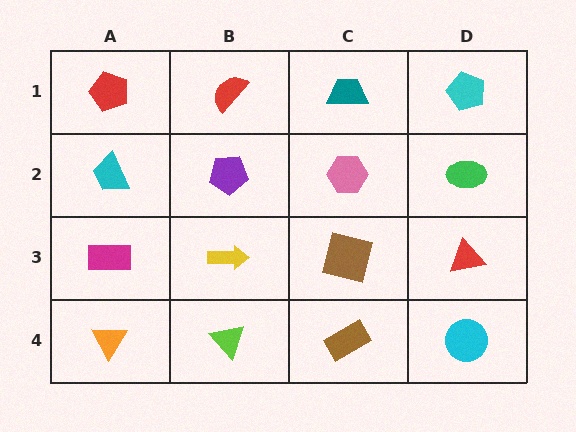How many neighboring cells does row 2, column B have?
4.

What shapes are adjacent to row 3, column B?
A purple pentagon (row 2, column B), a lime triangle (row 4, column B), a magenta rectangle (row 3, column A), a brown square (row 3, column C).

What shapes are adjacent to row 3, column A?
A cyan trapezoid (row 2, column A), an orange triangle (row 4, column A), a yellow arrow (row 3, column B).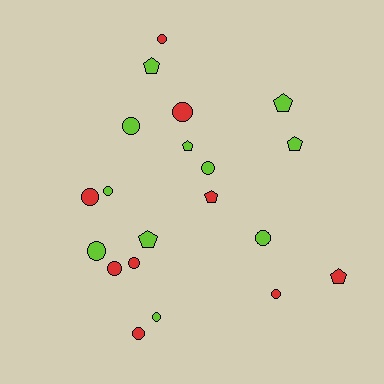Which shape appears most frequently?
Circle, with 13 objects.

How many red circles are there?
There are 7 red circles.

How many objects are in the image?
There are 20 objects.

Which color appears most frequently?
Lime, with 11 objects.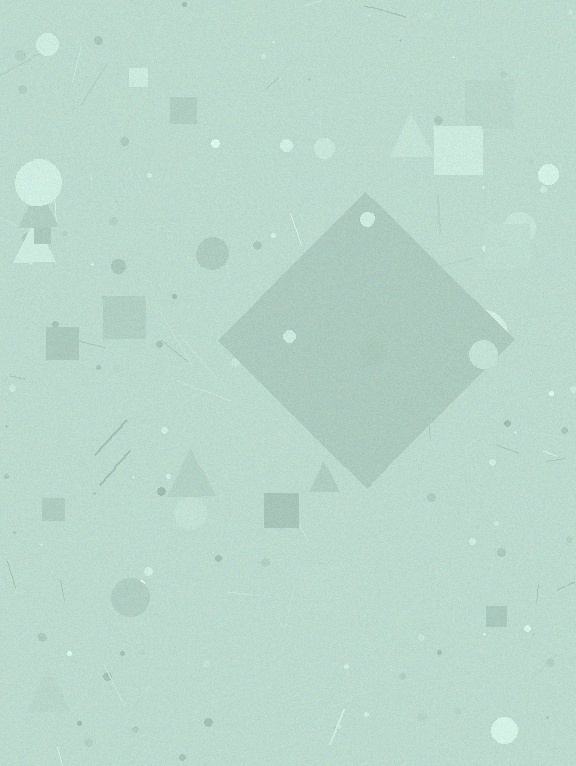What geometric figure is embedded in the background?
A diamond is embedded in the background.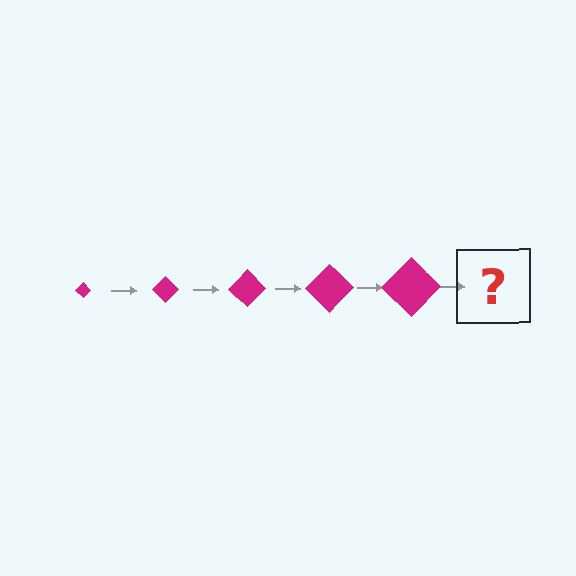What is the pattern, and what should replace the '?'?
The pattern is that the diamond gets progressively larger each step. The '?' should be a magenta diamond, larger than the previous one.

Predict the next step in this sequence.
The next step is a magenta diamond, larger than the previous one.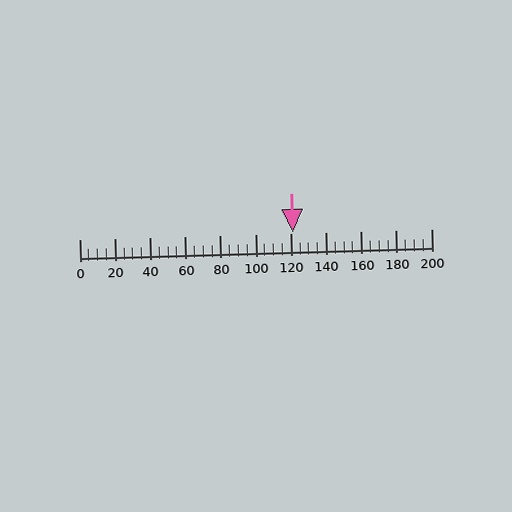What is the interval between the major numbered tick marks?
The major tick marks are spaced 20 units apart.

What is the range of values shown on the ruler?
The ruler shows values from 0 to 200.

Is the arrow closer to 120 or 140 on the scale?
The arrow is closer to 120.